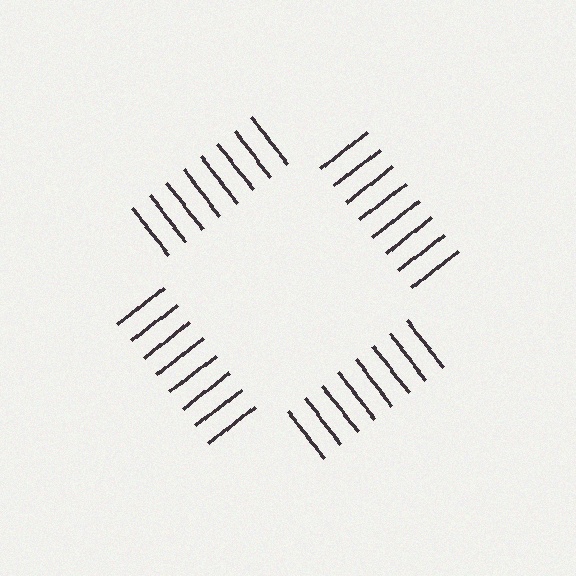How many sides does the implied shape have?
4 sides — the line-ends trace a square.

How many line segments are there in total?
32 — 8 along each of the 4 edges.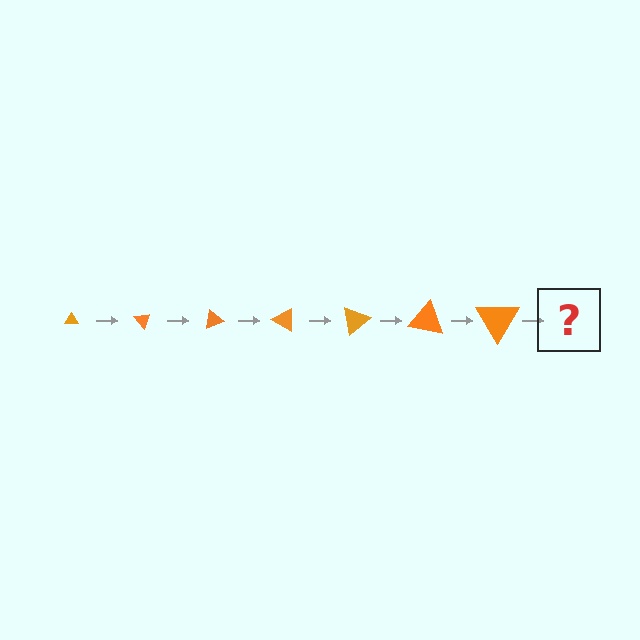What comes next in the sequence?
The next element should be a triangle, larger than the previous one and rotated 350 degrees from the start.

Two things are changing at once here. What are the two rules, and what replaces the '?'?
The two rules are that the triangle grows larger each step and it rotates 50 degrees each step. The '?' should be a triangle, larger than the previous one and rotated 350 degrees from the start.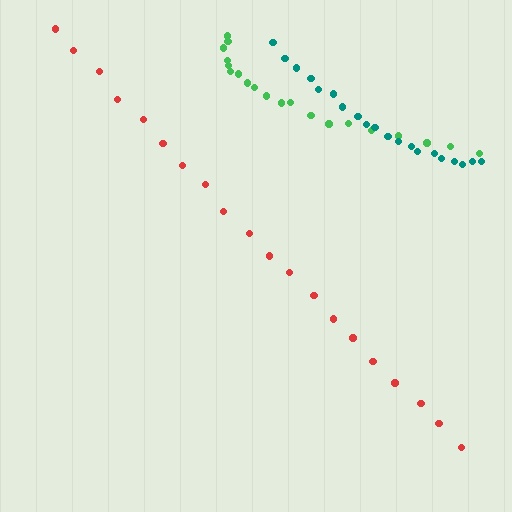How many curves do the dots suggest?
There are 3 distinct paths.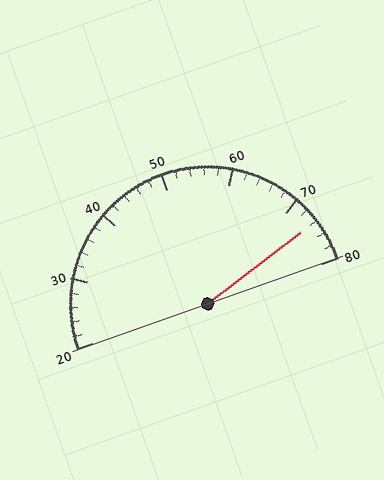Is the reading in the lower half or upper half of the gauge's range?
The reading is in the upper half of the range (20 to 80).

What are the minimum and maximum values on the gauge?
The gauge ranges from 20 to 80.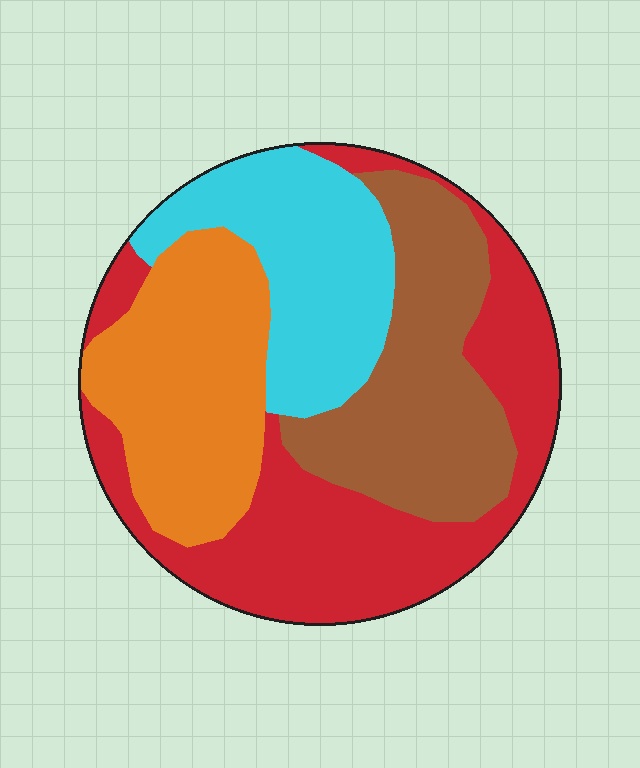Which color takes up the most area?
Red, at roughly 35%.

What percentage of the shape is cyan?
Cyan takes up about one fifth (1/5) of the shape.